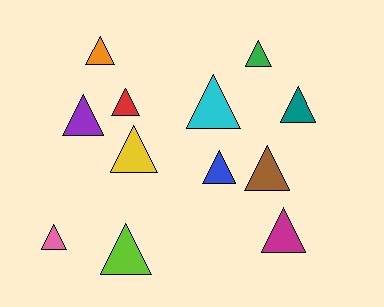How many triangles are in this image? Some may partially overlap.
There are 12 triangles.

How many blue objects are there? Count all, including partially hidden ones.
There is 1 blue object.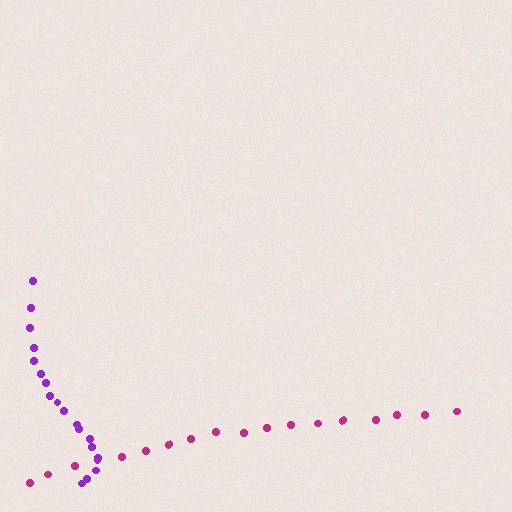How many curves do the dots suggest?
There are 2 distinct paths.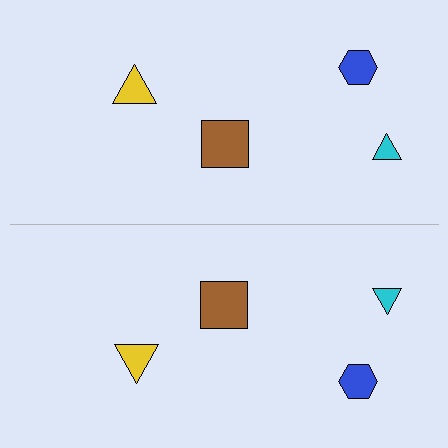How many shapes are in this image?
There are 8 shapes in this image.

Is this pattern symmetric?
Yes, this pattern has bilateral (reflection) symmetry.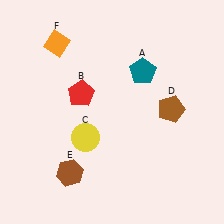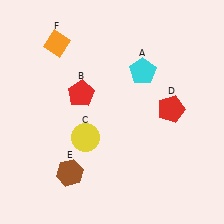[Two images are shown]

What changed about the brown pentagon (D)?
In Image 1, D is brown. In Image 2, it changed to red.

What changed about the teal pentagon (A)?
In Image 1, A is teal. In Image 2, it changed to cyan.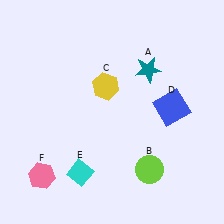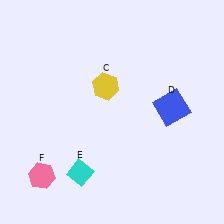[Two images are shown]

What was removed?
The teal star (A), the lime circle (B) were removed in Image 2.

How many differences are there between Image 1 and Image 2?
There are 2 differences between the two images.